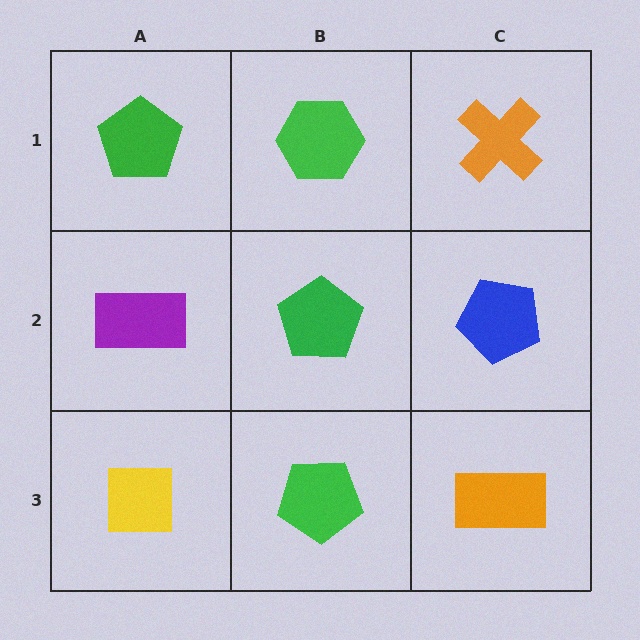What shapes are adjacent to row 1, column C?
A blue pentagon (row 2, column C), a green hexagon (row 1, column B).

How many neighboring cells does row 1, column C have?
2.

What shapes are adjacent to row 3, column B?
A green pentagon (row 2, column B), a yellow square (row 3, column A), an orange rectangle (row 3, column C).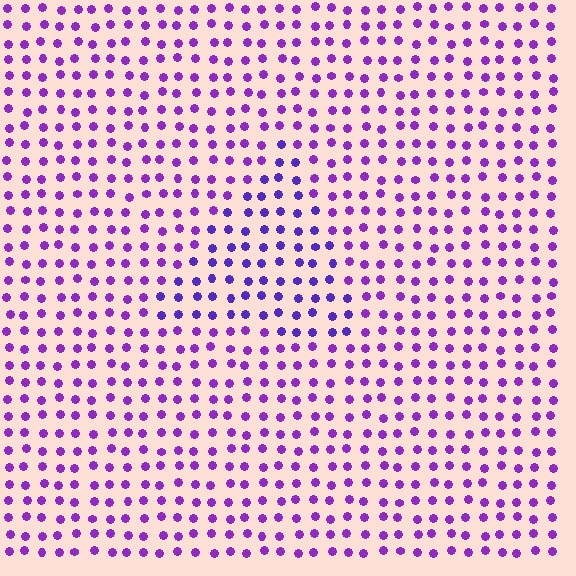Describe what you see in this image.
The image is filled with small purple elements in a uniform arrangement. A triangle-shaped region is visible where the elements are tinted to a slightly different hue, forming a subtle color boundary.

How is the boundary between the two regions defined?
The boundary is defined purely by a slight shift in hue (about 25 degrees). Spacing, size, and orientation are identical on both sides.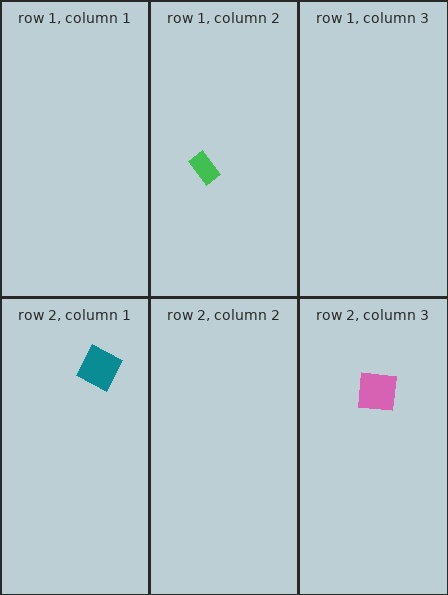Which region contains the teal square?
The row 2, column 1 region.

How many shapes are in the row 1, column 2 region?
1.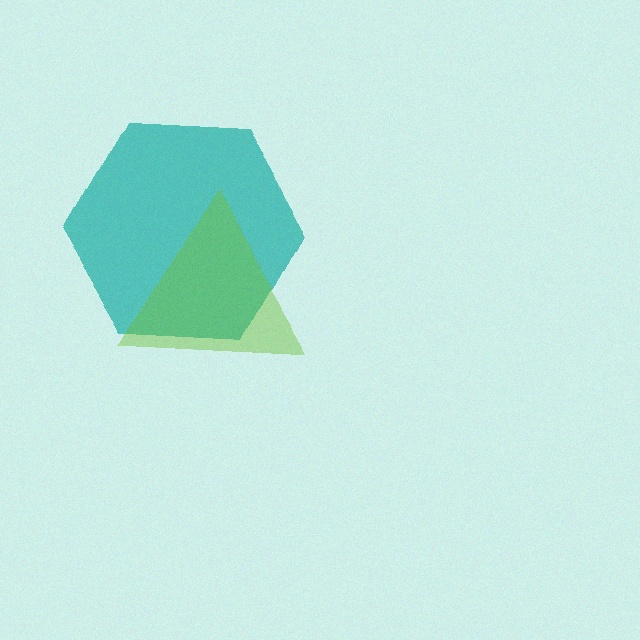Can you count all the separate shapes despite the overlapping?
Yes, there are 2 separate shapes.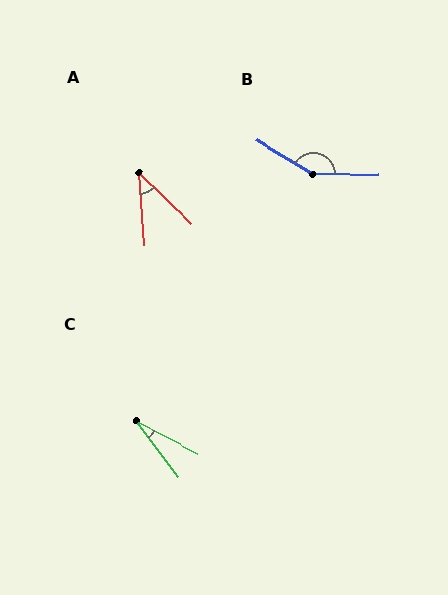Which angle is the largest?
B, at approximately 148 degrees.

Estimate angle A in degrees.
Approximately 42 degrees.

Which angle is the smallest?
C, at approximately 26 degrees.